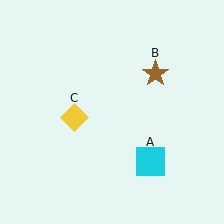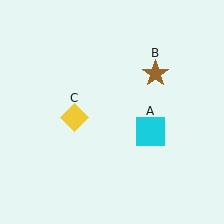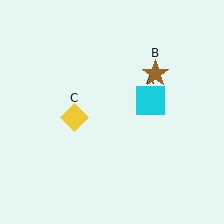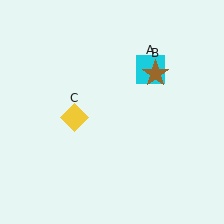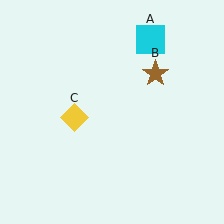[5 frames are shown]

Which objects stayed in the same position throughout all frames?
Brown star (object B) and yellow diamond (object C) remained stationary.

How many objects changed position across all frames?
1 object changed position: cyan square (object A).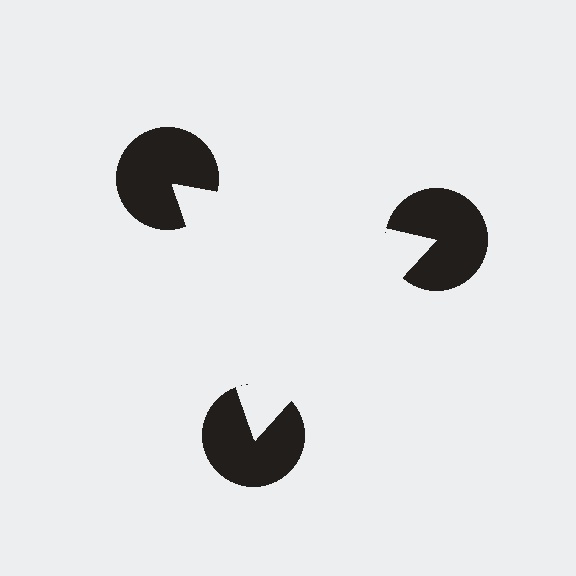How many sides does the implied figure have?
3 sides.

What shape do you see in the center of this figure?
An illusory triangle — its edges are inferred from the aligned wedge cuts in the pac-man discs, not physically drawn.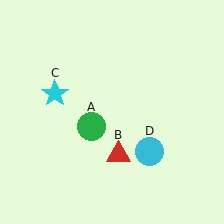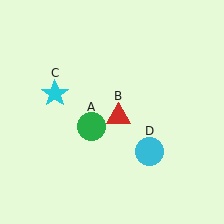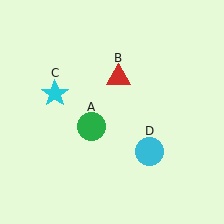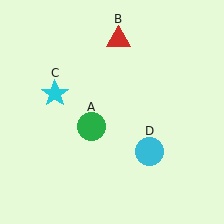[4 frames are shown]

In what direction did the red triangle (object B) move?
The red triangle (object B) moved up.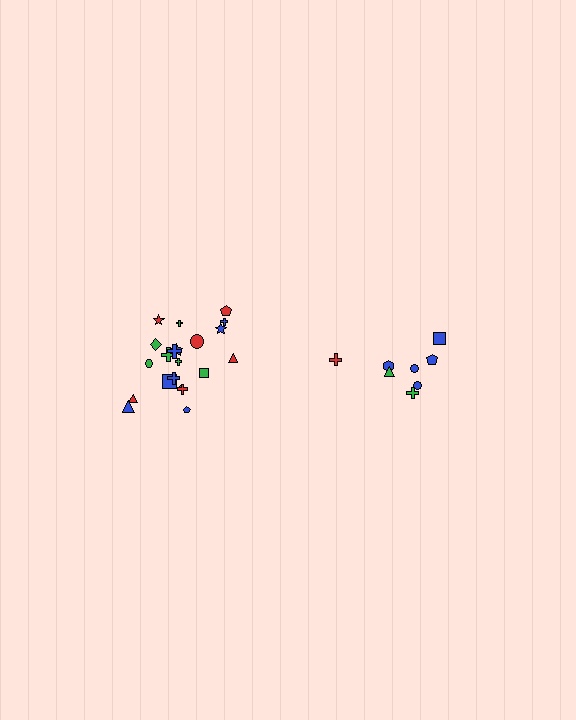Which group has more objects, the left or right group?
The left group.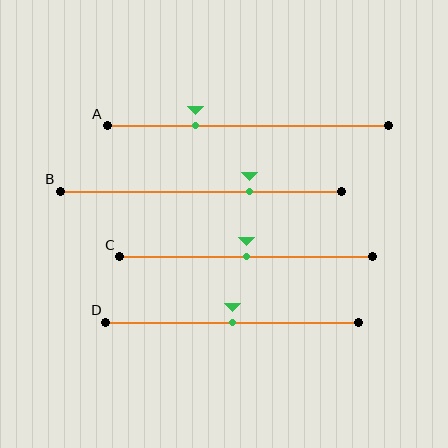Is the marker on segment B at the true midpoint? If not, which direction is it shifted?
No, the marker on segment B is shifted to the right by about 17% of the segment length.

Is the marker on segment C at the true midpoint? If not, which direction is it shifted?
Yes, the marker on segment C is at the true midpoint.